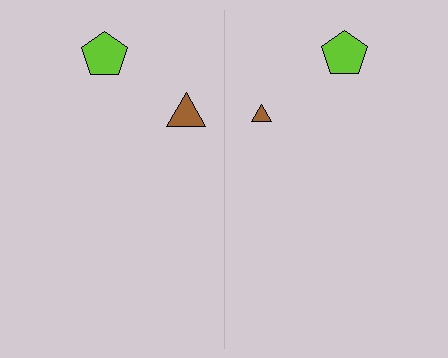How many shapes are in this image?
There are 4 shapes in this image.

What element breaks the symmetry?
The brown triangle on the right side has a different size than its mirror counterpart.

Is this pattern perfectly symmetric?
No, the pattern is not perfectly symmetric. The brown triangle on the right side has a different size than its mirror counterpart.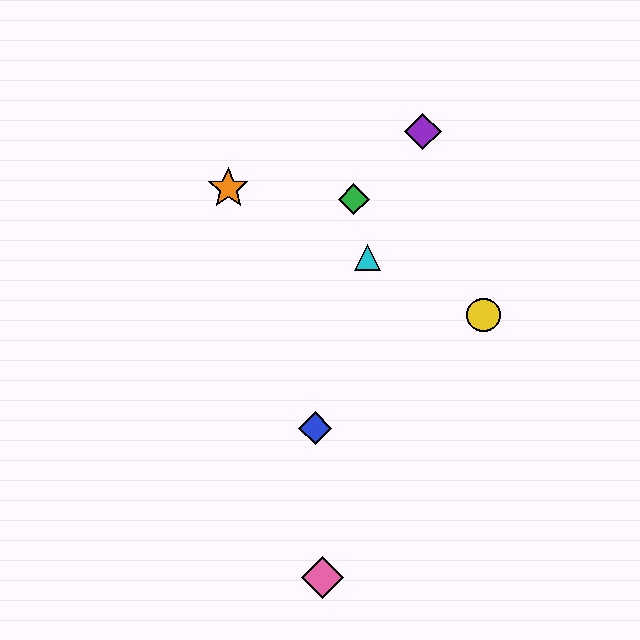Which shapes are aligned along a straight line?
The red star, the yellow circle, the orange star, the cyan triangle are aligned along a straight line.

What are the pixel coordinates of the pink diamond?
The pink diamond is at (323, 577).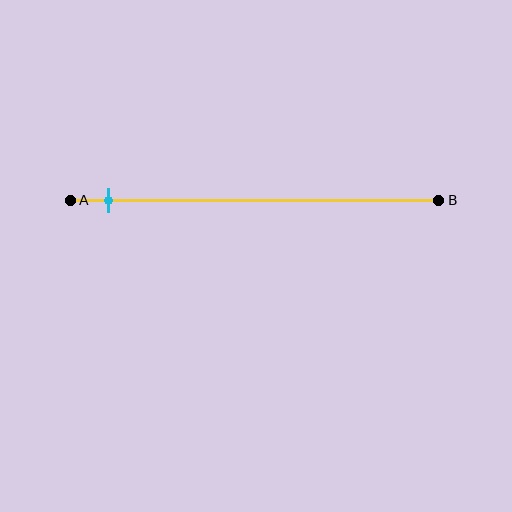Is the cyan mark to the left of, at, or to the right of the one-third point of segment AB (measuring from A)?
The cyan mark is to the left of the one-third point of segment AB.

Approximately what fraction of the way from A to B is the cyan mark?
The cyan mark is approximately 10% of the way from A to B.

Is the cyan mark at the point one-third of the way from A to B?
No, the mark is at about 10% from A, not at the 33% one-third point.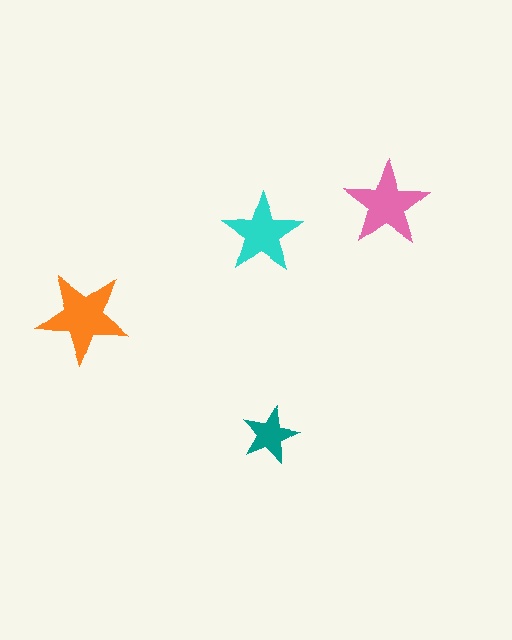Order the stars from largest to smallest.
the orange one, the pink one, the cyan one, the teal one.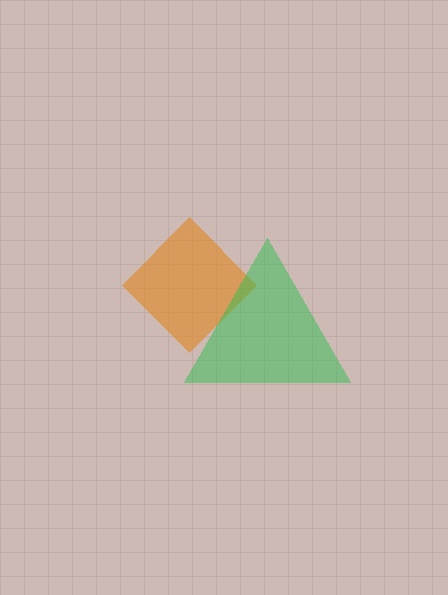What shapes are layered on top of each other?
The layered shapes are: an orange diamond, a green triangle.